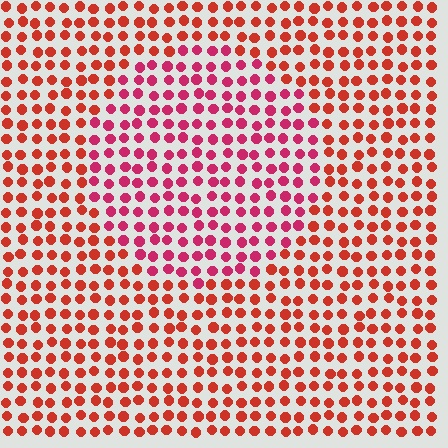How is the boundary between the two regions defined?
The boundary is defined purely by a slight shift in hue (about 29 degrees). Spacing, size, and orientation are identical on both sides.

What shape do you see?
I see a circle.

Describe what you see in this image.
The image is filled with small red elements in a uniform arrangement. A circle-shaped region is visible where the elements are tinted to a slightly different hue, forming a subtle color boundary.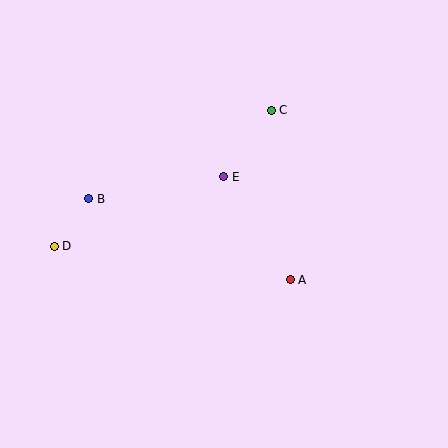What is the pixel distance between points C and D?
The distance between C and D is 256 pixels.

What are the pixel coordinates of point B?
Point B is at (89, 199).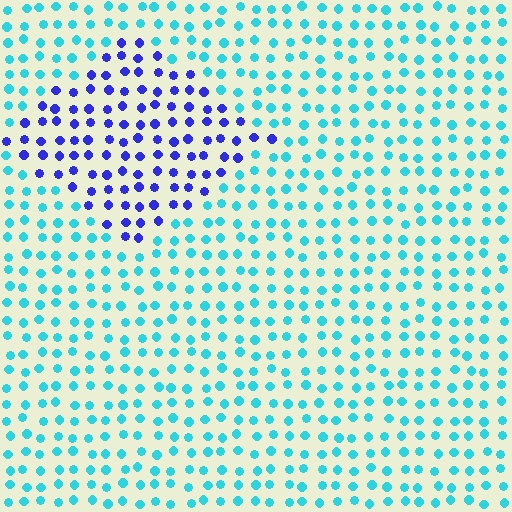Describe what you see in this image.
The image is filled with small cyan elements in a uniform arrangement. A diamond-shaped region is visible where the elements are tinted to a slightly different hue, forming a subtle color boundary.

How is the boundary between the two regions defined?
The boundary is defined purely by a slight shift in hue (about 58 degrees). Spacing, size, and orientation are identical on both sides.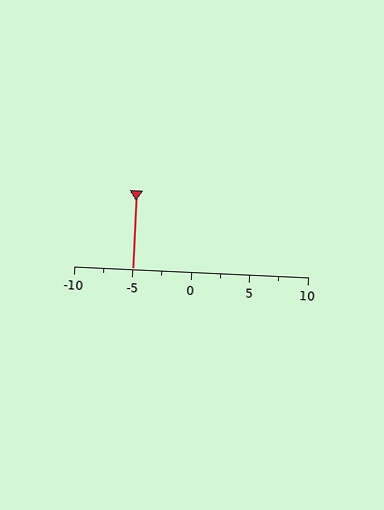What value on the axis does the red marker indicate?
The marker indicates approximately -5.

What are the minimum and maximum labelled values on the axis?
The axis runs from -10 to 10.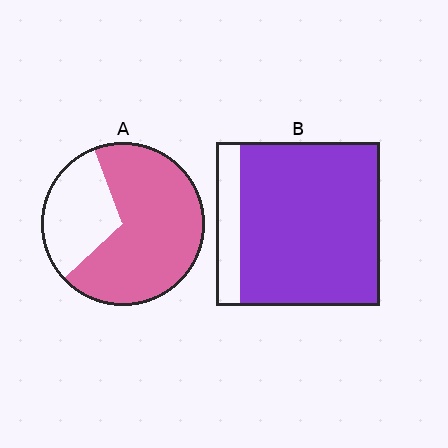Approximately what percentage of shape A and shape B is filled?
A is approximately 70% and B is approximately 85%.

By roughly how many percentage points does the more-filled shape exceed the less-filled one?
By roughly 15 percentage points (B over A).